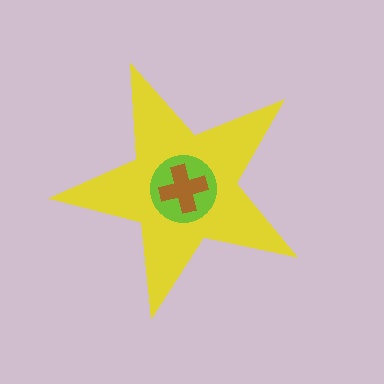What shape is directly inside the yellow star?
The lime circle.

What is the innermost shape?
The brown cross.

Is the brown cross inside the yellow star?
Yes.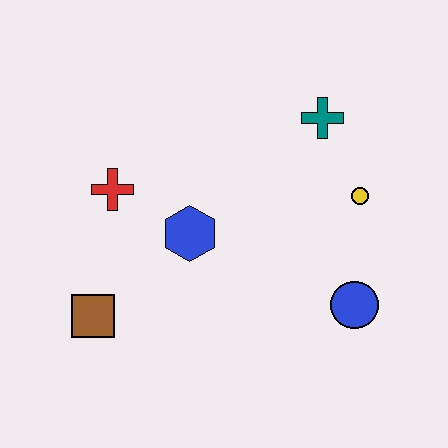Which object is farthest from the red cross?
The blue circle is farthest from the red cross.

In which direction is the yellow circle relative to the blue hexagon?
The yellow circle is to the right of the blue hexagon.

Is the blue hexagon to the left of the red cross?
No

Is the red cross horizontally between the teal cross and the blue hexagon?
No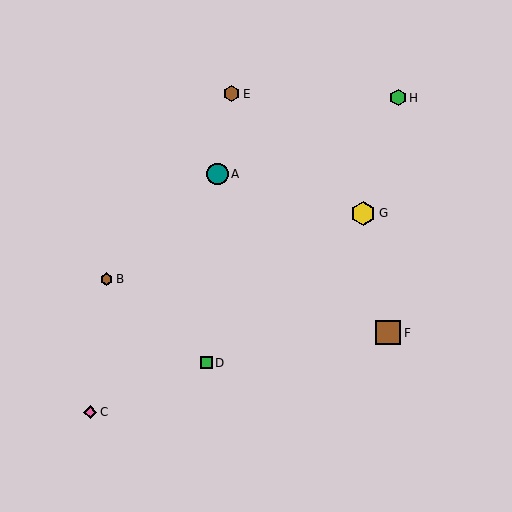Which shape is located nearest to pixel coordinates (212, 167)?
The teal circle (labeled A) at (218, 174) is nearest to that location.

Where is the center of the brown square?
The center of the brown square is at (388, 333).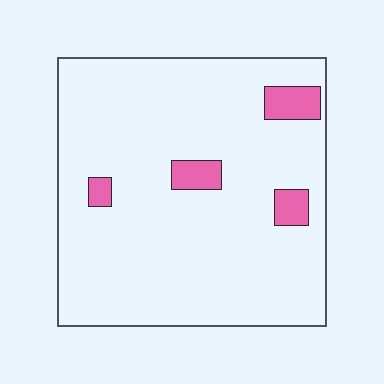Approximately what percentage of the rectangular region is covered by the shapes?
Approximately 10%.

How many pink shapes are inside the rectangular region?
4.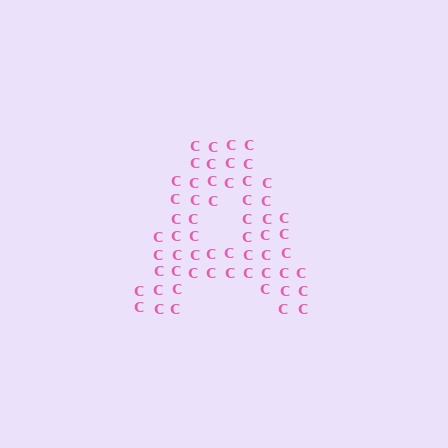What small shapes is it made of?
It is made of small letter C's.